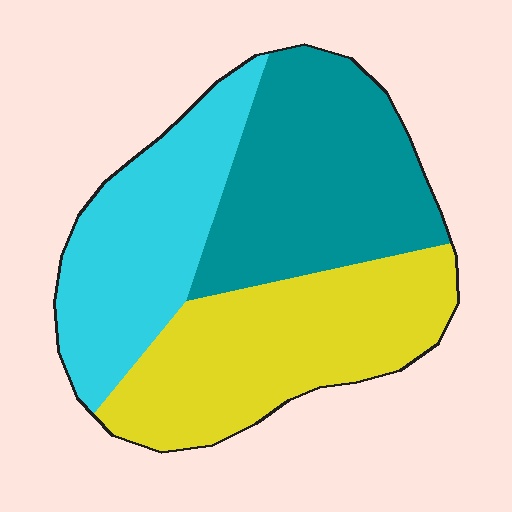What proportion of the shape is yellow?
Yellow takes up about three eighths (3/8) of the shape.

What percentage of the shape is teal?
Teal takes up between a quarter and a half of the shape.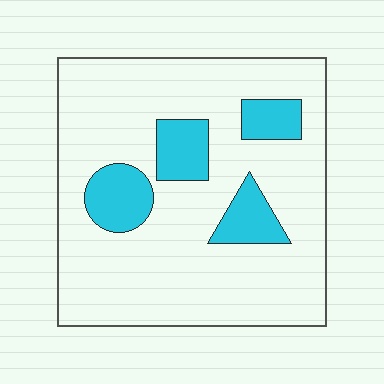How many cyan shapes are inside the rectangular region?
4.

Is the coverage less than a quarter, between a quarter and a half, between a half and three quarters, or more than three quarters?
Less than a quarter.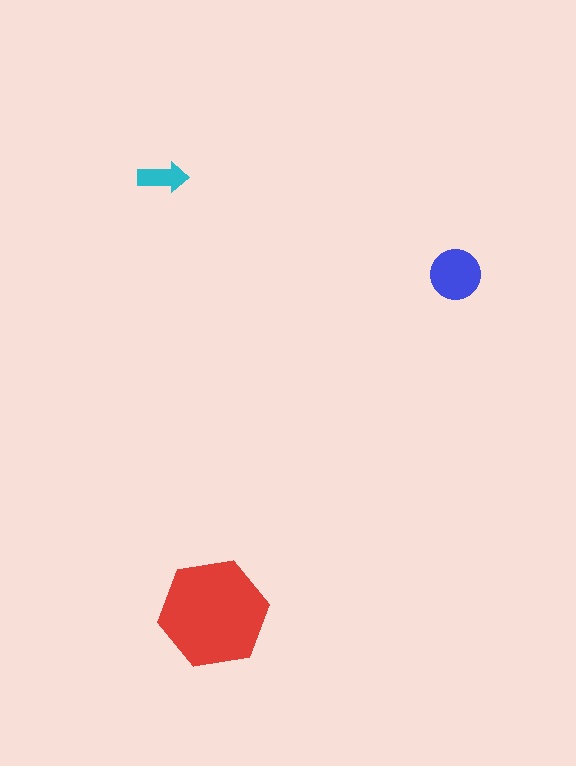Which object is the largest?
The red hexagon.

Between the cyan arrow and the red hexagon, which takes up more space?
The red hexagon.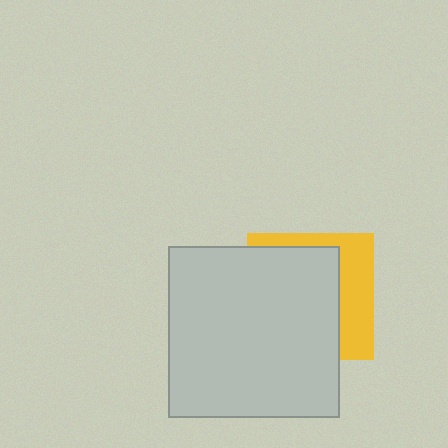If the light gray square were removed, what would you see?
You would see the complete yellow square.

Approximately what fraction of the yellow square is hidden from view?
Roughly 66% of the yellow square is hidden behind the light gray square.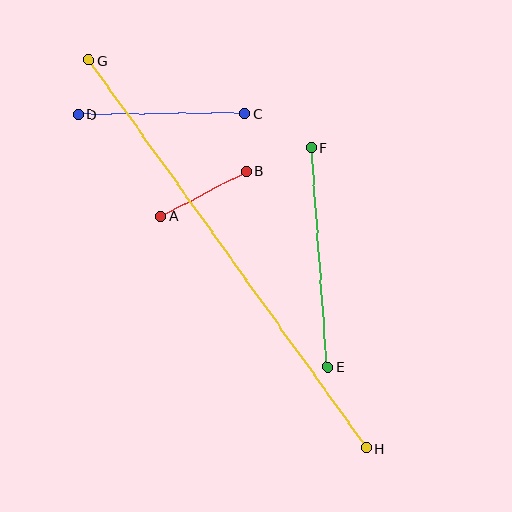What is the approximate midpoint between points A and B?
The midpoint is at approximately (203, 194) pixels.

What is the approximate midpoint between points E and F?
The midpoint is at approximately (320, 257) pixels.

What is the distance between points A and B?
The distance is approximately 97 pixels.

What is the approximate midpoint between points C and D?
The midpoint is at approximately (161, 114) pixels.